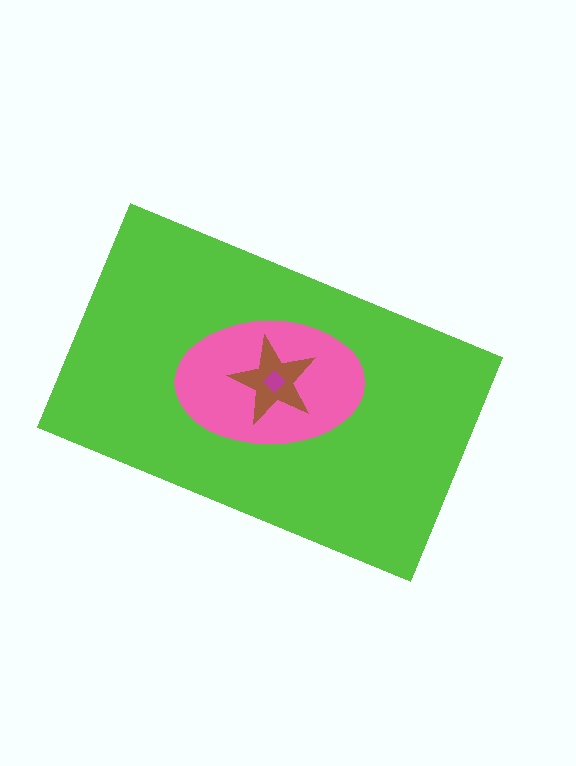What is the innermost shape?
The magenta diamond.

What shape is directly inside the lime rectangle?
The pink ellipse.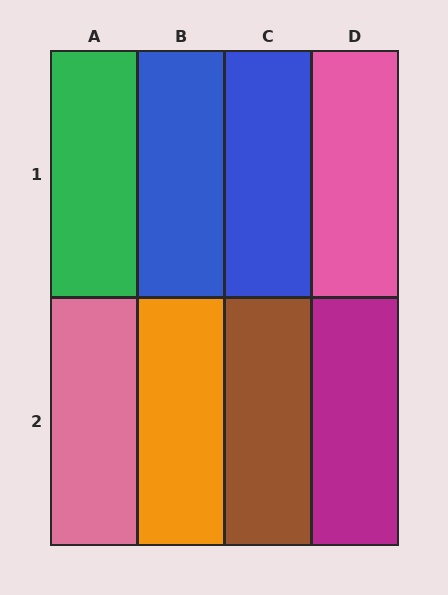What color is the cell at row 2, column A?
Pink.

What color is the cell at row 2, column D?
Magenta.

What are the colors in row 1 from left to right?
Green, blue, blue, pink.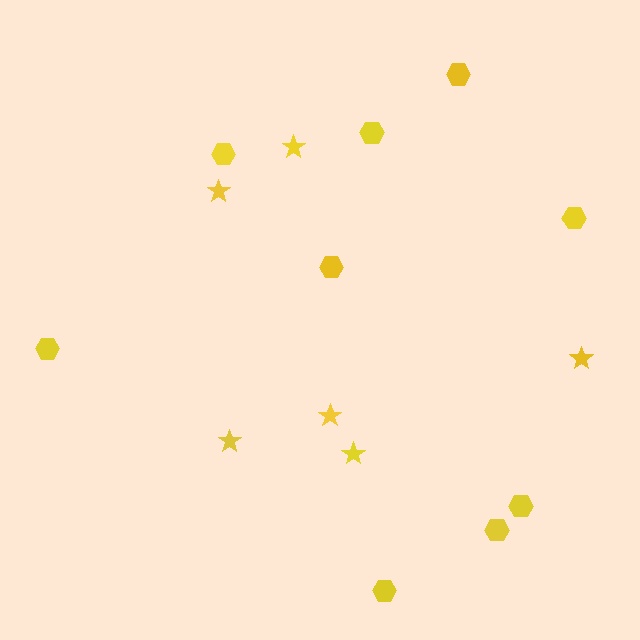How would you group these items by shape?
There are 2 groups: one group of hexagons (9) and one group of stars (6).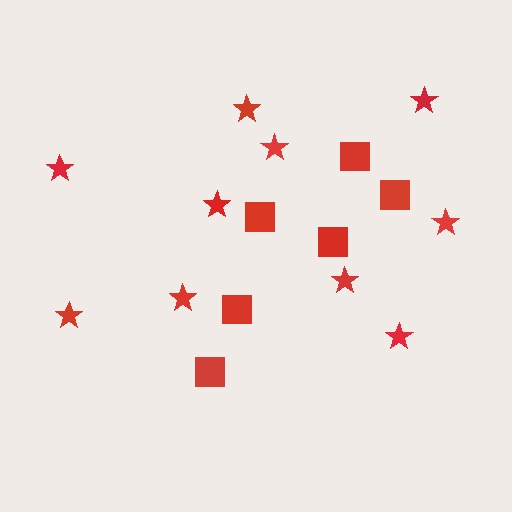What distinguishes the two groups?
There are 2 groups: one group of stars (10) and one group of squares (6).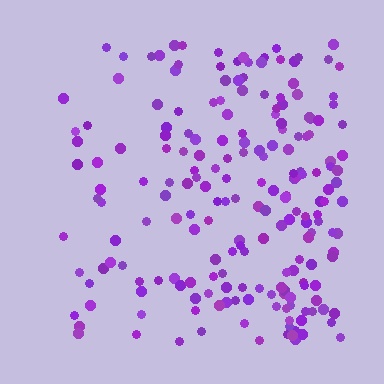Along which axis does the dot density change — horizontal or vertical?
Horizontal.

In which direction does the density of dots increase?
From left to right, with the right side densest.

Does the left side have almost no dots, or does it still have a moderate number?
Still a moderate number, just noticeably fewer than the right.